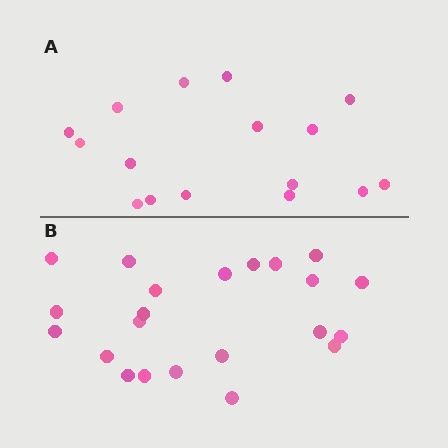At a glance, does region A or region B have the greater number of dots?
Region B (the bottom region) has more dots.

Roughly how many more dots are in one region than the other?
Region B has about 6 more dots than region A.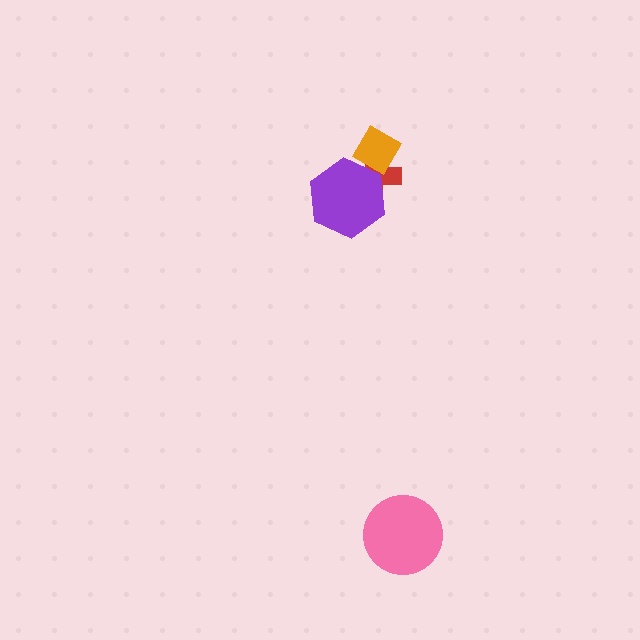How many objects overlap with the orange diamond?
2 objects overlap with the orange diamond.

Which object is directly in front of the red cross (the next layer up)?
The purple hexagon is directly in front of the red cross.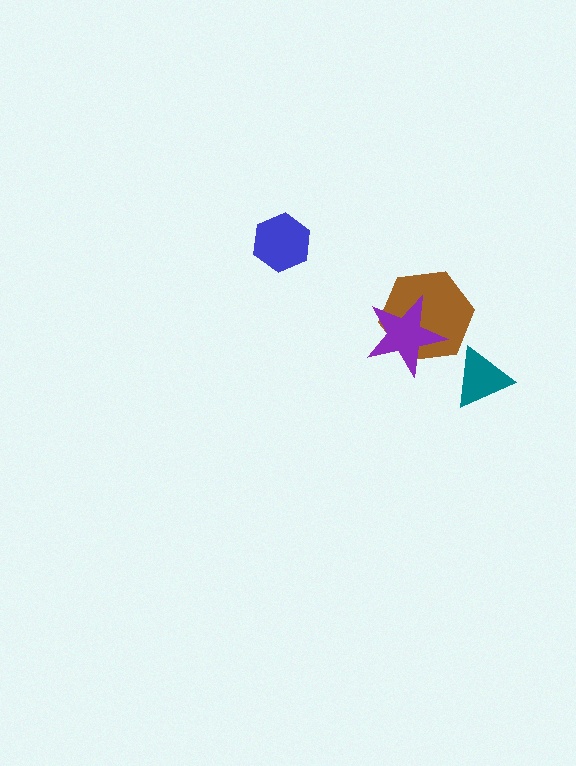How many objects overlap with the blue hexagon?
0 objects overlap with the blue hexagon.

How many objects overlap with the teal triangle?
0 objects overlap with the teal triangle.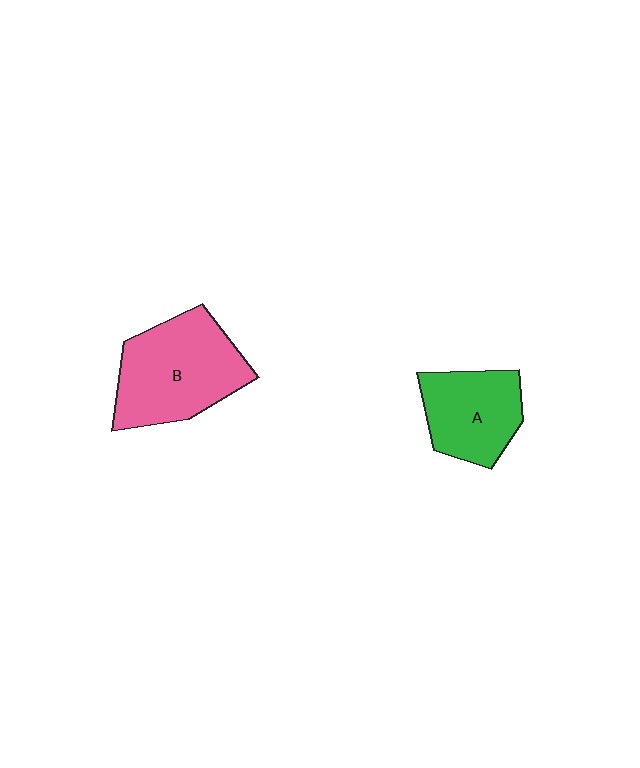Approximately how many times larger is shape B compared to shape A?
Approximately 1.4 times.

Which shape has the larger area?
Shape B (pink).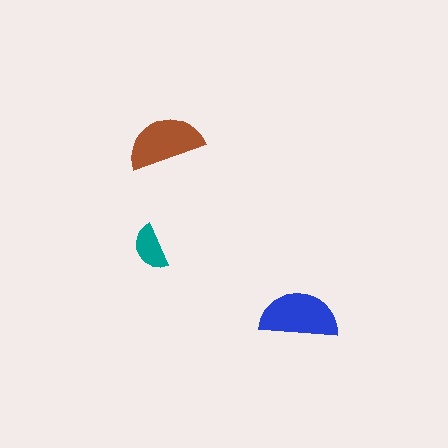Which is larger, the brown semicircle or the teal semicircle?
The brown one.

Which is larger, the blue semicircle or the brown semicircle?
The blue one.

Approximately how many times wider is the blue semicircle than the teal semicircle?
About 1.5 times wider.